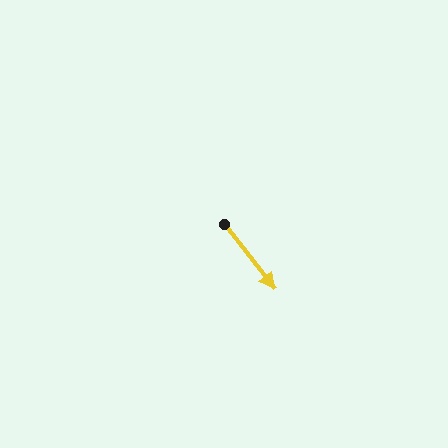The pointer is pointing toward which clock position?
Roughly 5 o'clock.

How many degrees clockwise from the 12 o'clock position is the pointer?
Approximately 142 degrees.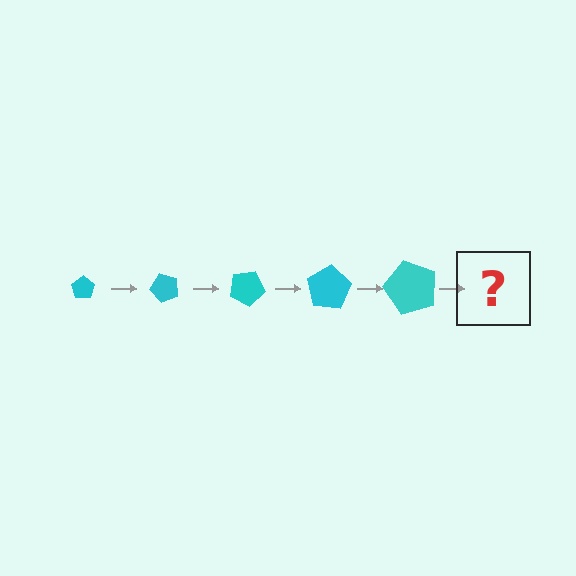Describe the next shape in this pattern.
It should be a pentagon, larger than the previous one and rotated 250 degrees from the start.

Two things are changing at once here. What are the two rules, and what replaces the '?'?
The two rules are that the pentagon grows larger each step and it rotates 50 degrees each step. The '?' should be a pentagon, larger than the previous one and rotated 250 degrees from the start.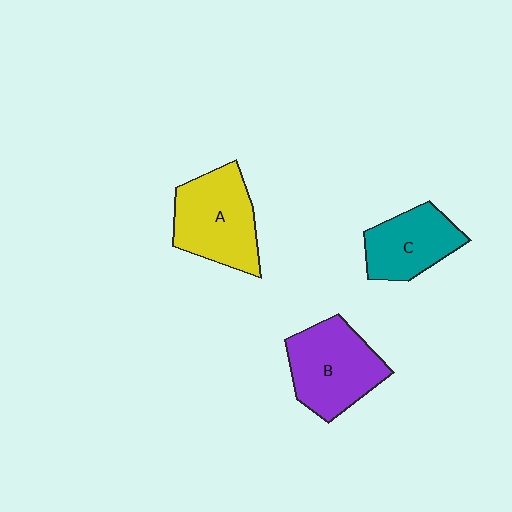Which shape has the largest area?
Shape A (yellow).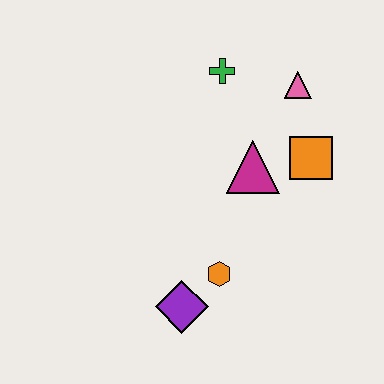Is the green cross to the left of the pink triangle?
Yes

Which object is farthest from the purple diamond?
The pink triangle is farthest from the purple diamond.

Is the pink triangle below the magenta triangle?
No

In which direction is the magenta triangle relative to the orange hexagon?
The magenta triangle is above the orange hexagon.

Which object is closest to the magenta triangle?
The orange square is closest to the magenta triangle.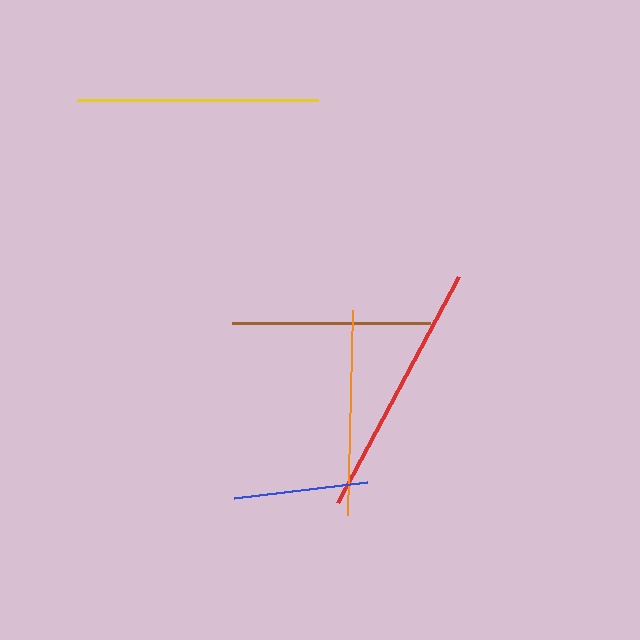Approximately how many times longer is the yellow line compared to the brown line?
The yellow line is approximately 1.2 times the length of the brown line.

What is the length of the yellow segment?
The yellow segment is approximately 240 pixels long.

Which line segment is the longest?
The red line is the longest at approximately 256 pixels.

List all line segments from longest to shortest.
From longest to shortest: red, yellow, orange, brown, blue.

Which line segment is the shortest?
The blue line is the shortest at approximately 134 pixels.